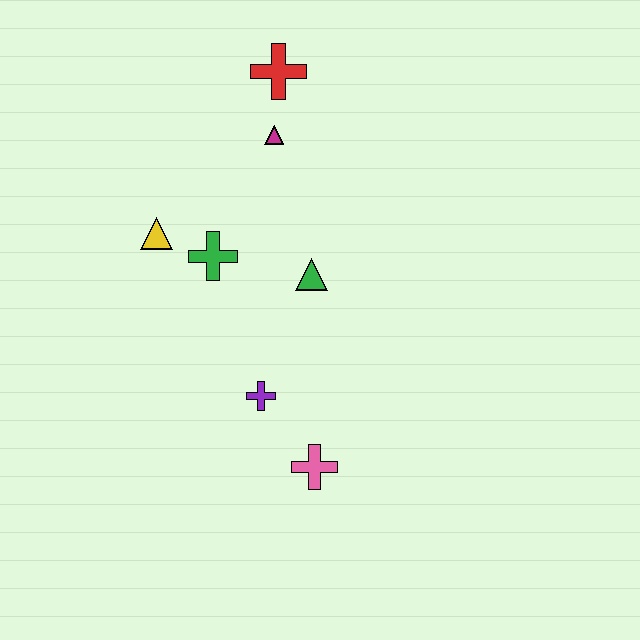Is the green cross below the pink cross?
No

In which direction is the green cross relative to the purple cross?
The green cross is above the purple cross.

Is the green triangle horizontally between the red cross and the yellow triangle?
No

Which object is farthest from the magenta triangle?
The pink cross is farthest from the magenta triangle.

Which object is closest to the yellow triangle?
The green cross is closest to the yellow triangle.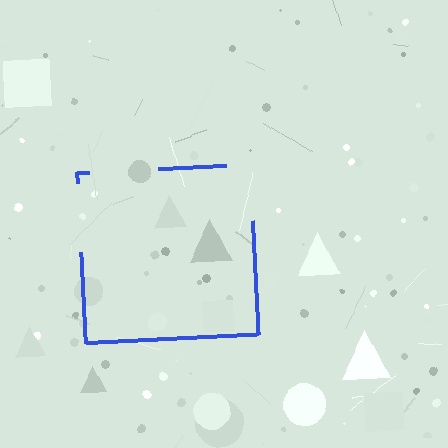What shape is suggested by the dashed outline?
The dashed outline suggests a square.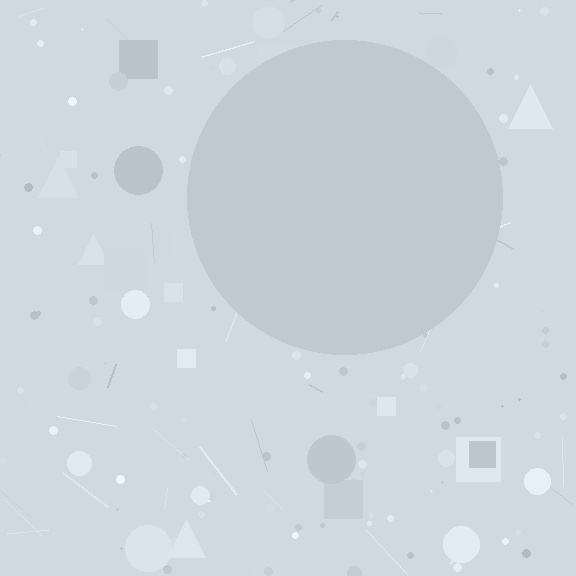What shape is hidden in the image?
A circle is hidden in the image.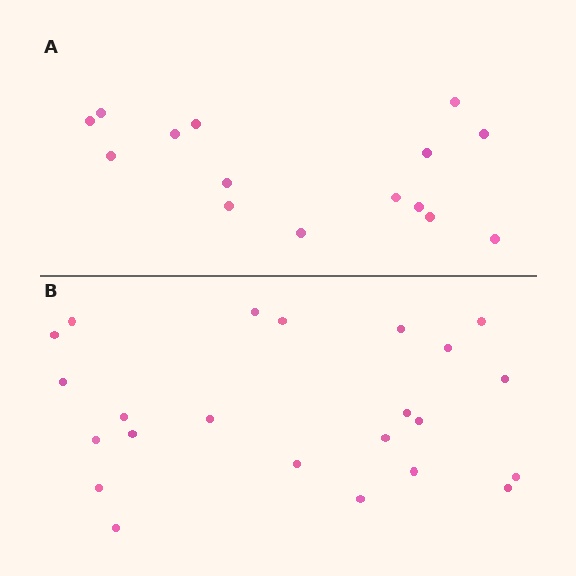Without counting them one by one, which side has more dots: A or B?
Region B (the bottom region) has more dots.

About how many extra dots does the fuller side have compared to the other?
Region B has roughly 8 or so more dots than region A.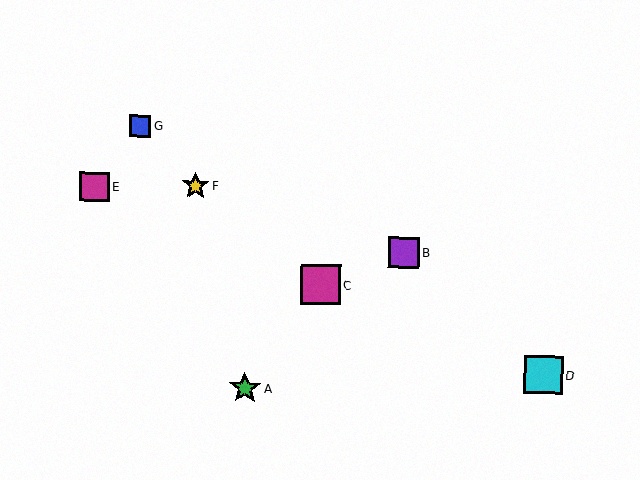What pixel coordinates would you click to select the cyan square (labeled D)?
Click at (543, 375) to select the cyan square D.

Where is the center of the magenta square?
The center of the magenta square is at (320, 285).